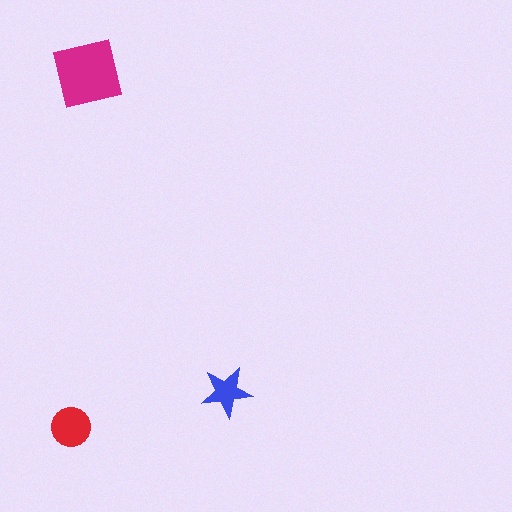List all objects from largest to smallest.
The magenta square, the red circle, the blue star.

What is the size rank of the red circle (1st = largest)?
2nd.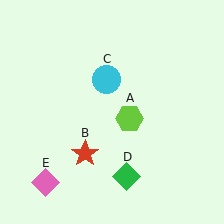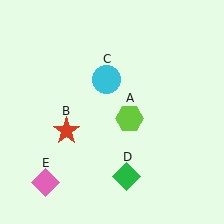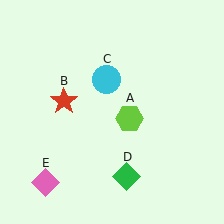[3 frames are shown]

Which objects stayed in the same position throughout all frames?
Lime hexagon (object A) and cyan circle (object C) and green diamond (object D) and pink diamond (object E) remained stationary.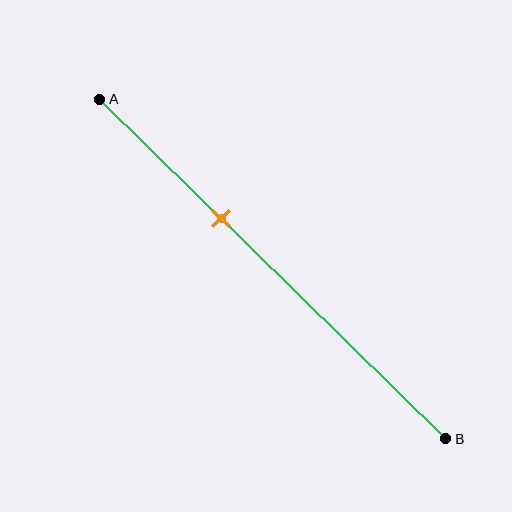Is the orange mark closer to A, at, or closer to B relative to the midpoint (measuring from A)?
The orange mark is closer to point A than the midpoint of segment AB.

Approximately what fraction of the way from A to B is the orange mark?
The orange mark is approximately 35% of the way from A to B.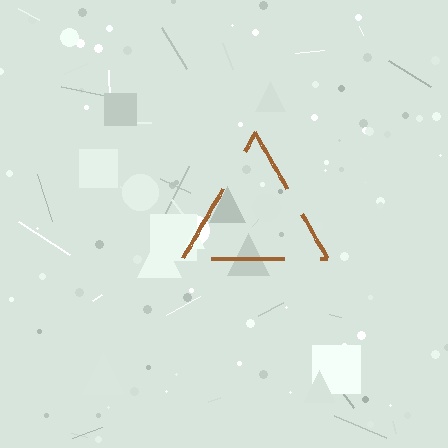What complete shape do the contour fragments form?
The contour fragments form a triangle.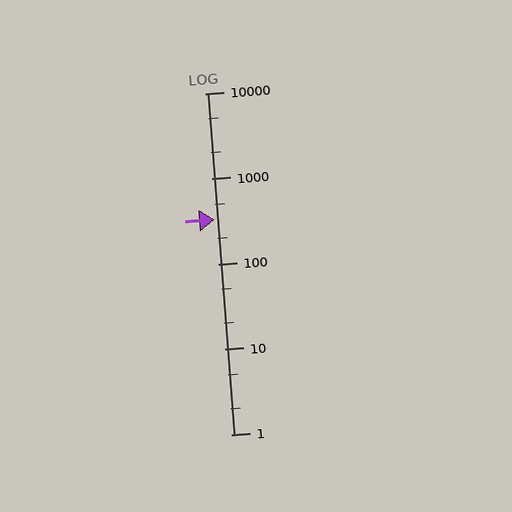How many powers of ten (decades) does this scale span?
The scale spans 4 decades, from 1 to 10000.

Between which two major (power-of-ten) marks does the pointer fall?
The pointer is between 100 and 1000.